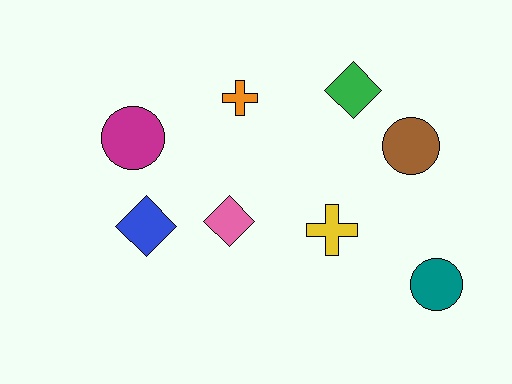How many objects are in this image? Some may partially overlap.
There are 8 objects.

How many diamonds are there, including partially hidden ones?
There are 3 diamonds.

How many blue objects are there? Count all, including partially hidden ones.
There is 1 blue object.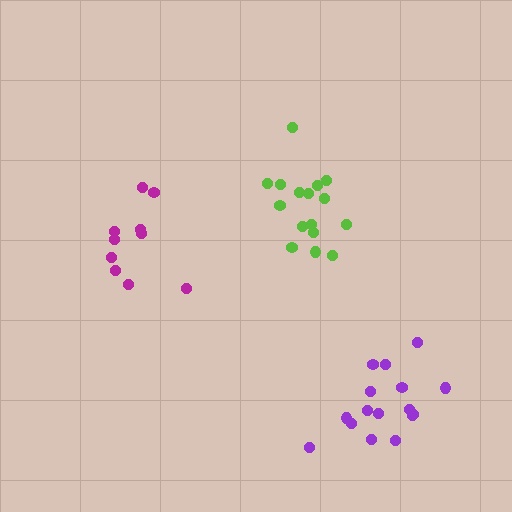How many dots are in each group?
Group 1: 16 dots, Group 2: 16 dots, Group 3: 10 dots (42 total).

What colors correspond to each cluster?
The clusters are colored: lime, purple, magenta.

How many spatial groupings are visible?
There are 3 spatial groupings.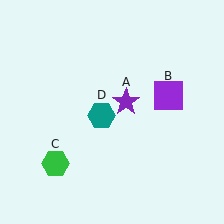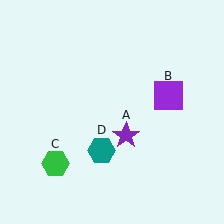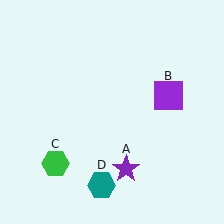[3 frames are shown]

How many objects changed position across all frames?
2 objects changed position: purple star (object A), teal hexagon (object D).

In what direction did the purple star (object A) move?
The purple star (object A) moved down.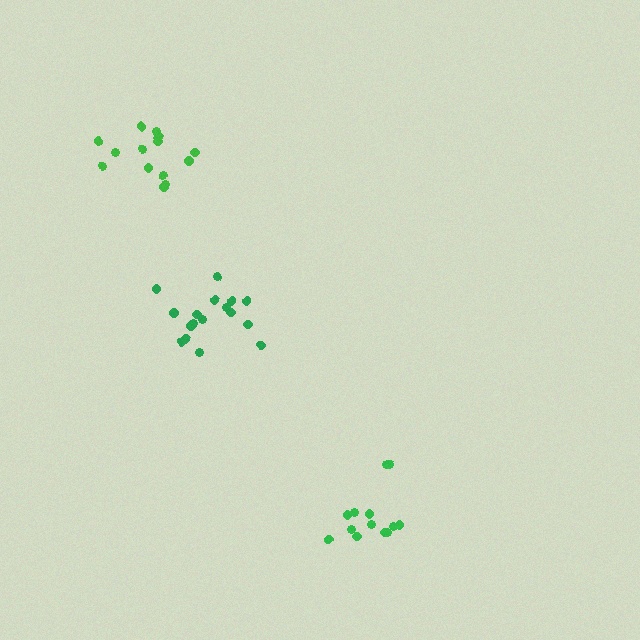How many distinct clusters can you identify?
There are 3 distinct clusters.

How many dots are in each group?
Group 1: 17 dots, Group 2: 14 dots, Group 3: 13 dots (44 total).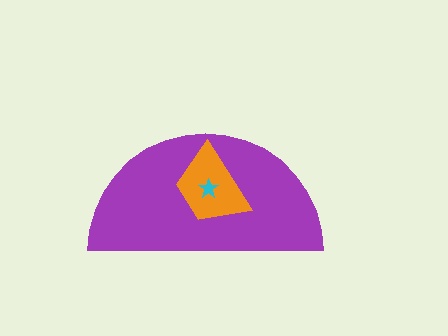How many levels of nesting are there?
3.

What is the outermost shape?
The purple semicircle.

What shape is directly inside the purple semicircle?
The orange trapezoid.